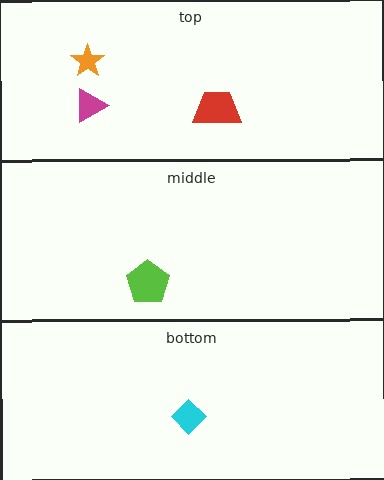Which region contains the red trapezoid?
The top region.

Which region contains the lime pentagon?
The middle region.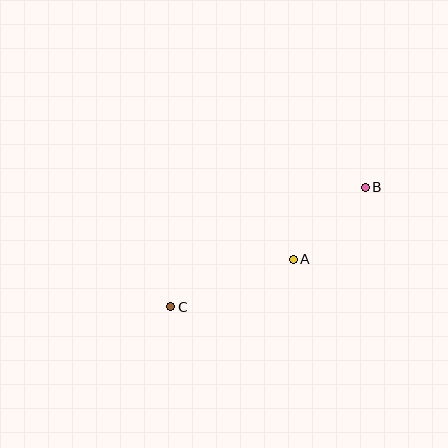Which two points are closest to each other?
Points A and B are closest to each other.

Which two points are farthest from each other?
Points B and C are farthest from each other.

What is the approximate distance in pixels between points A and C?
The distance between A and C is approximately 131 pixels.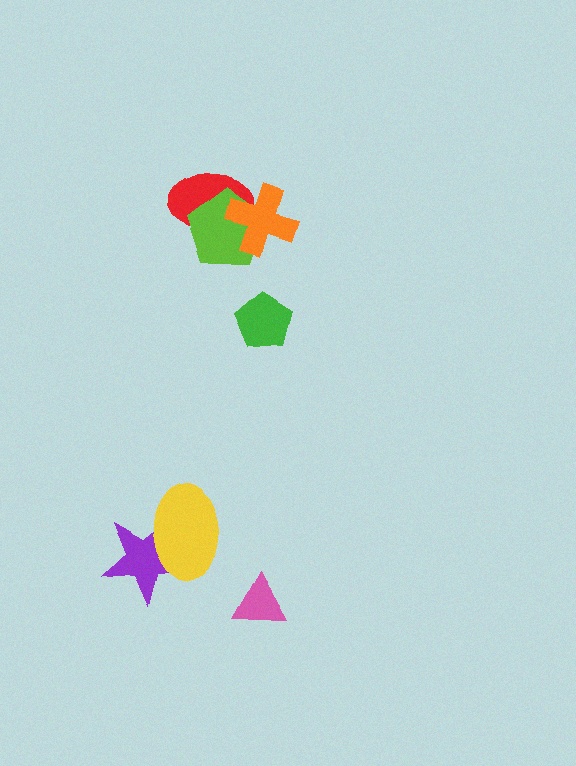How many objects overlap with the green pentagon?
0 objects overlap with the green pentagon.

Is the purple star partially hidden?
Yes, it is partially covered by another shape.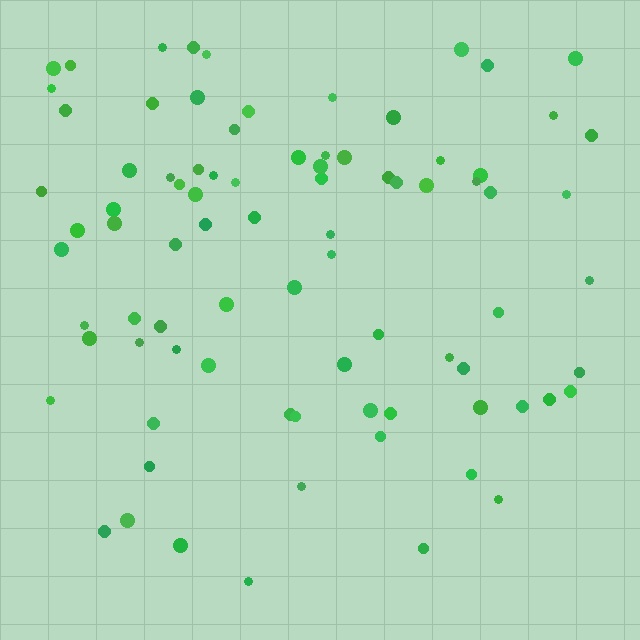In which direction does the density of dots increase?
From bottom to top, with the top side densest.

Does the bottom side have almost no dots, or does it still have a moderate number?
Still a moderate number, just noticeably fewer than the top.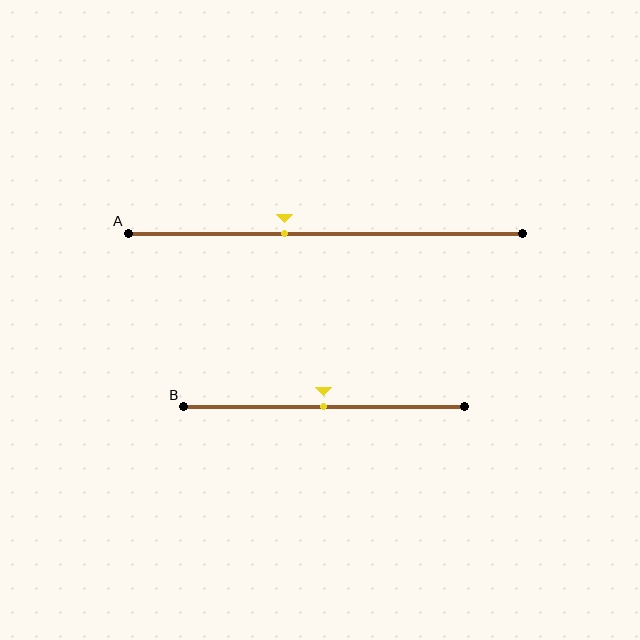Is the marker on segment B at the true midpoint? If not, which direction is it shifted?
Yes, the marker on segment B is at the true midpoint.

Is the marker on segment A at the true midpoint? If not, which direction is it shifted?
No, the marker on segment A is shifted to the left by about 10% of the segment length.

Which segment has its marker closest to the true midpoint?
Segment B has its marker closest to the true midpoint.